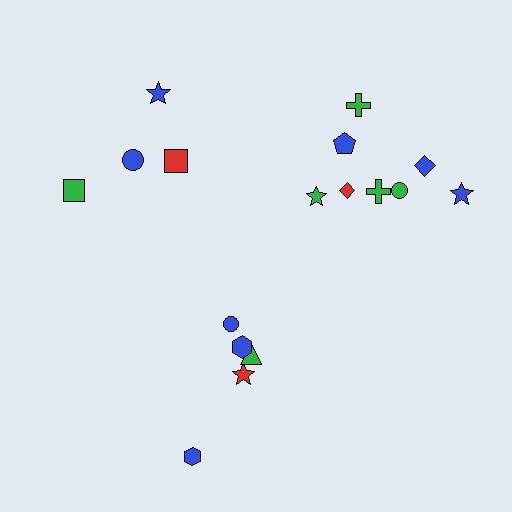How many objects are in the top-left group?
There are 4 objects.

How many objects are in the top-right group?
There are 8 objects.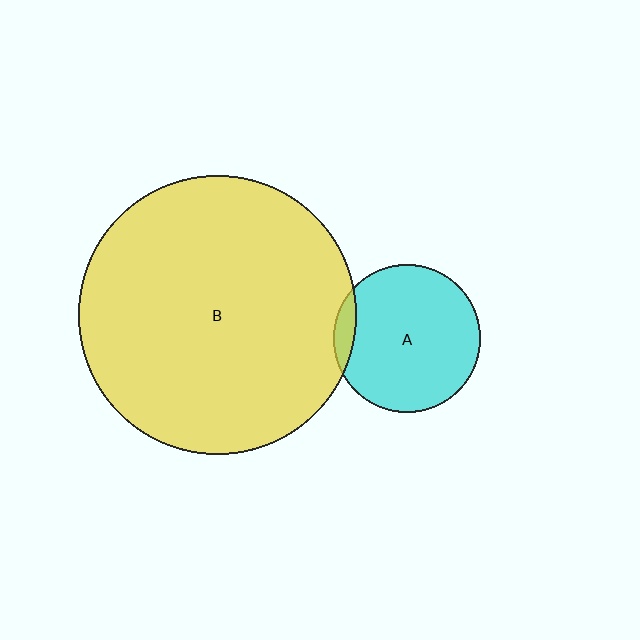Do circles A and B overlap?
Yes.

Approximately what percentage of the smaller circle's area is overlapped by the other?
Approximately 10%.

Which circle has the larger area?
Circle B (yellow).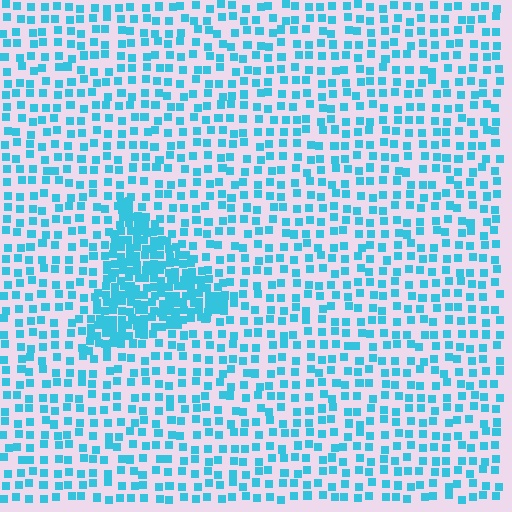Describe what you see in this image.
The image contains small cyan elements arranged at two different densities. A triangle-shaped region is visible where the elements are more densely packed than the surrounding area.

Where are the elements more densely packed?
The elements are more densely packed inside the triangle boundary.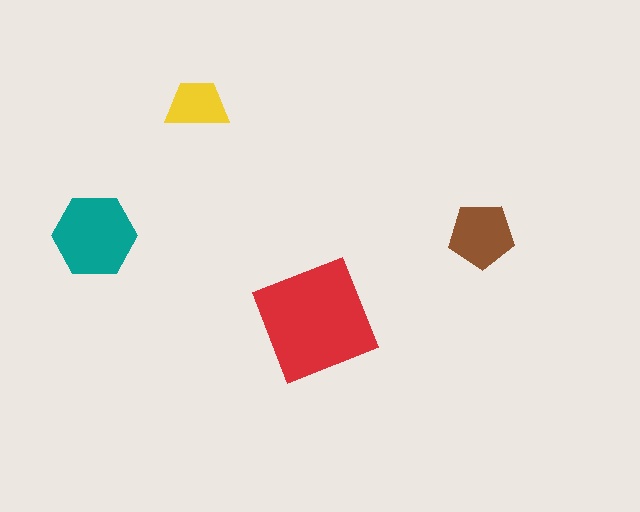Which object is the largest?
The red square.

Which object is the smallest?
The yellow trapezoid.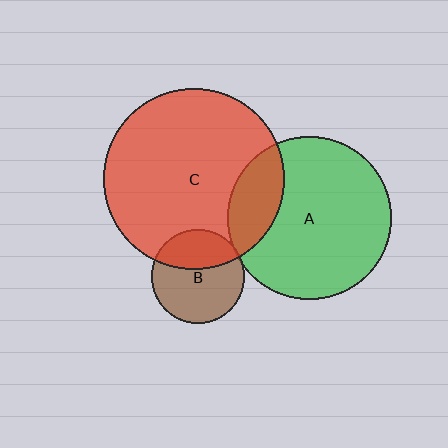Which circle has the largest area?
Circle C (red).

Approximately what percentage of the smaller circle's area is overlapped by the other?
Approximately 35%.